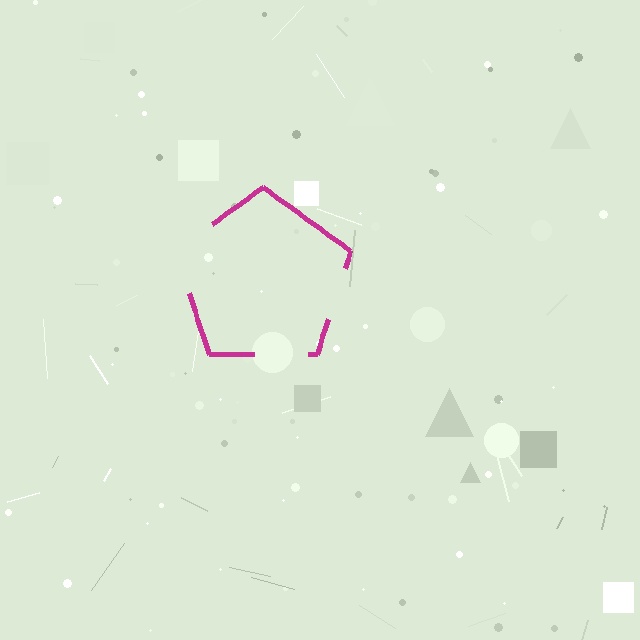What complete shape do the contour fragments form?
The contour fragments form a pentagon.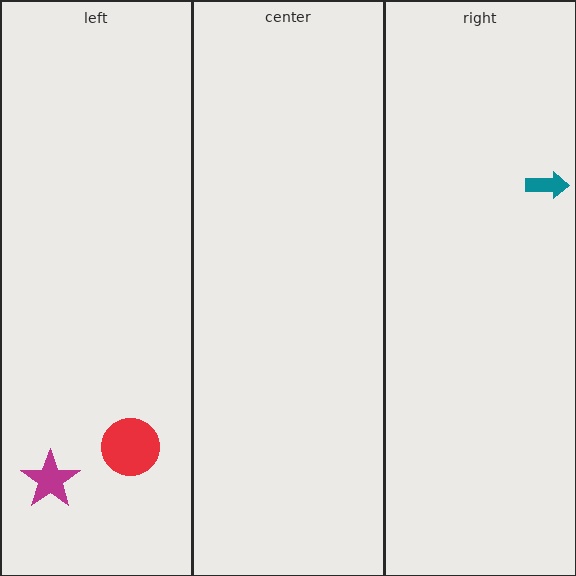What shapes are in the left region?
The red circle, the magenta star.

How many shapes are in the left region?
2.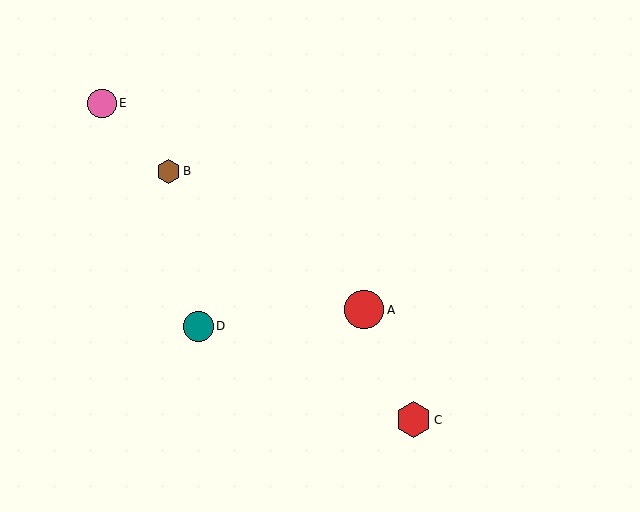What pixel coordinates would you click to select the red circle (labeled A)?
Click at (364, 310) to select the red circle A.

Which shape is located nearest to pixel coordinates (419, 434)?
The red hexagon (labeled C) at (414, 420) is nearest to that location.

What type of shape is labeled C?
Shape C is a red hexagon.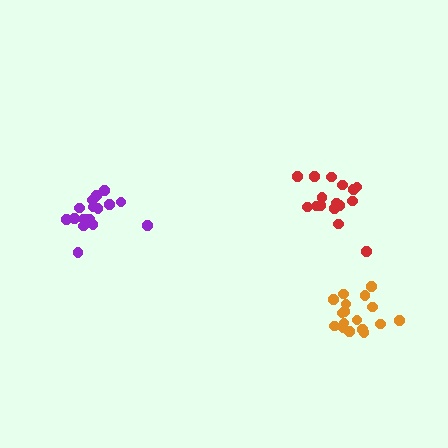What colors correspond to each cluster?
The clusters are colored: red, orange, purple.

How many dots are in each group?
Group 1: 16 dots, Group 2: 17 dots, Group 3: 17 dots (50 total).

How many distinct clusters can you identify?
There are 3 distinct clusters.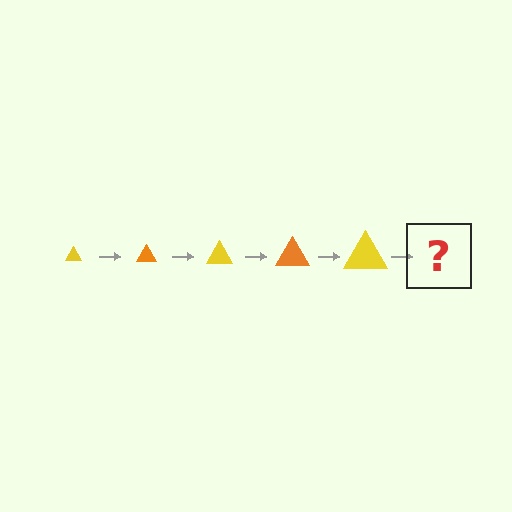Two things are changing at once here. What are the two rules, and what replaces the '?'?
The two rules are that the triangle grows larger each step and the color cycles through yellow and orange. The '?' should be an orange triangle, larger than the previous one.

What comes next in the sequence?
The next element should be an orange triangle, larger than the previous one.